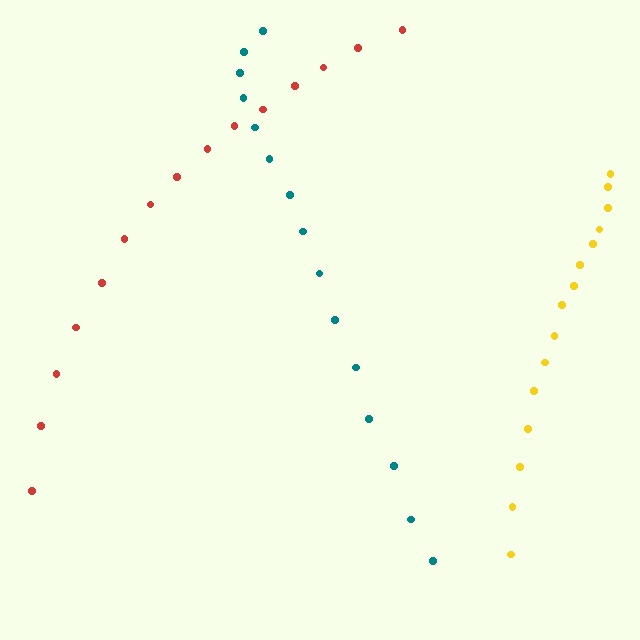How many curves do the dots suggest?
There are 3 distinct paths.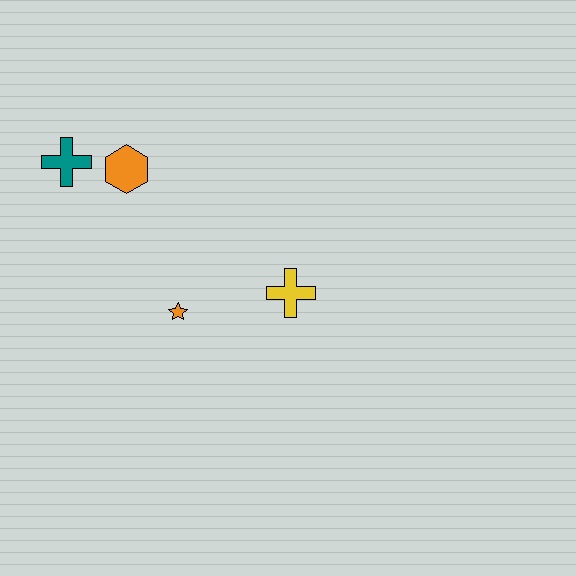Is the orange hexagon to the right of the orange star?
No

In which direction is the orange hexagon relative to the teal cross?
The orange hexagon is to the right of the teal cross.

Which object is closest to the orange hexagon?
The teal cross is closest to the orange hexagon.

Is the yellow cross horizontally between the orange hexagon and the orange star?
No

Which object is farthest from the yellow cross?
The teal cross is farthest from the yellow cross.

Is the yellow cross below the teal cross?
Yes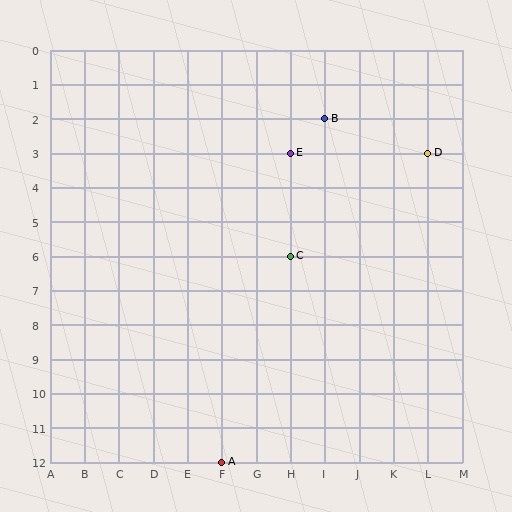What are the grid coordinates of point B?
Point B is at grid coordinates (I, 2).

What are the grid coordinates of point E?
Point E is at grid coordinates (H, 3).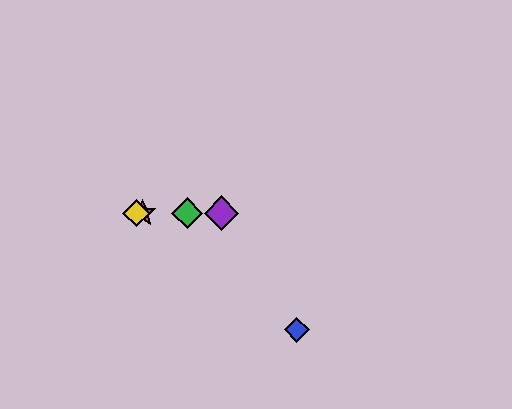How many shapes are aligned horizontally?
4 shapes (the red star, the green diamond, the yellow diamond, the purple diamond) are aligned horizontally.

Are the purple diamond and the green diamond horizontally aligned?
Yes, both are at y≈213.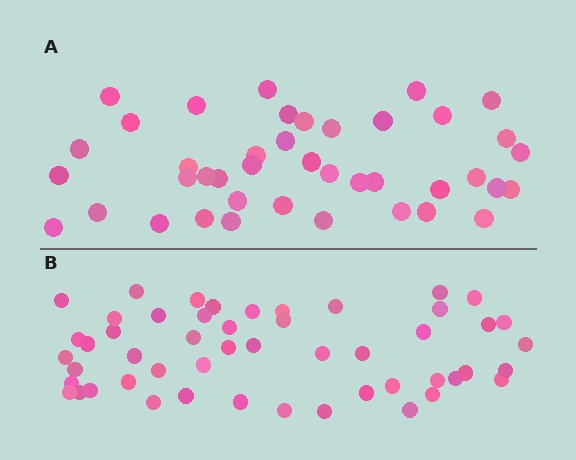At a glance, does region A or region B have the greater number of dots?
Region B (the bottom region) has more dots.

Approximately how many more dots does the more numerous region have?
Region B has roughly 10 or so more dots than region A.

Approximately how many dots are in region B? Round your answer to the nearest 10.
About 50 dots. (The exact count is 51, which rounds to 50.)